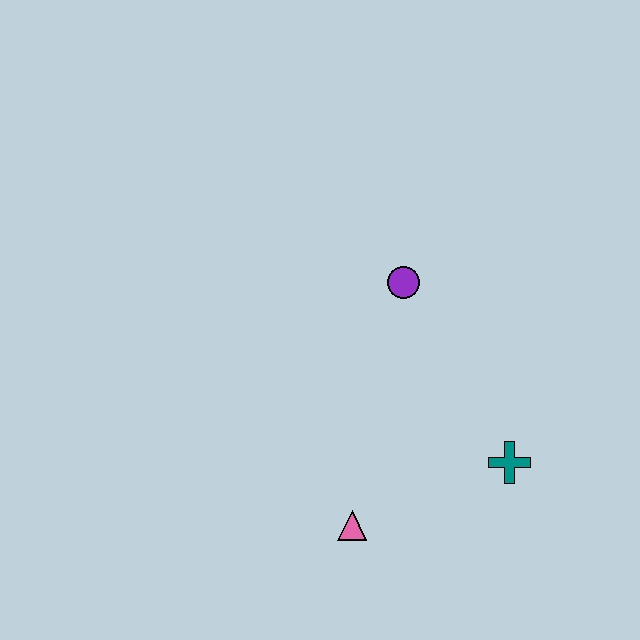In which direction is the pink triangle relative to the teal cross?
The pink triangle is to the left of the teal cross.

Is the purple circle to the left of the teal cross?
Yes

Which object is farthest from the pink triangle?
The purple circle is farthest from the pink triangle.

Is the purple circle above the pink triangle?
Yes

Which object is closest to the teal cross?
The pink triangle is closest to the teal cross.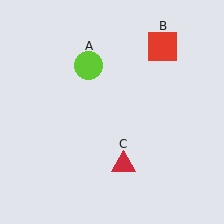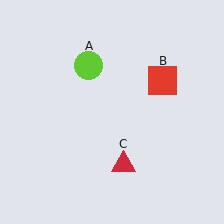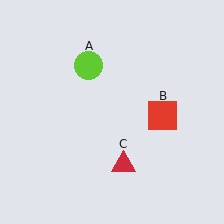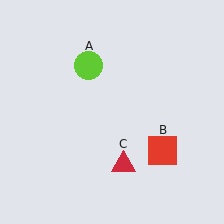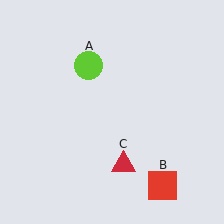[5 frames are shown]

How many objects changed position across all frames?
1 object changed position: red square (object B).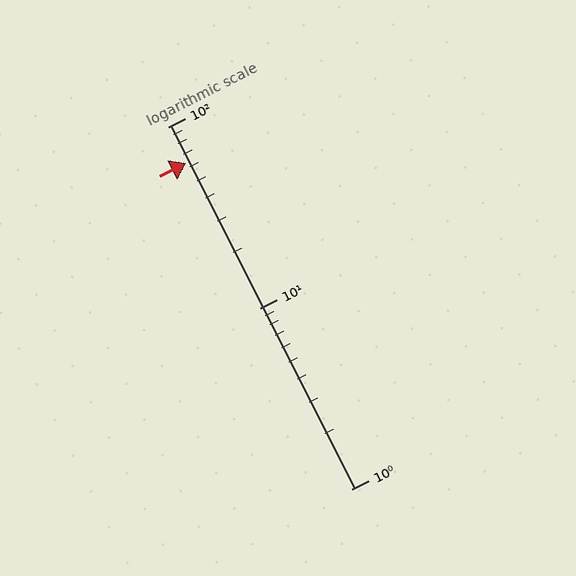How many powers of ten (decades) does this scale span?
The scale spans 2 decades, from 1 to 100.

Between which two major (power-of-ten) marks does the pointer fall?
The pointer is between 10 and 100.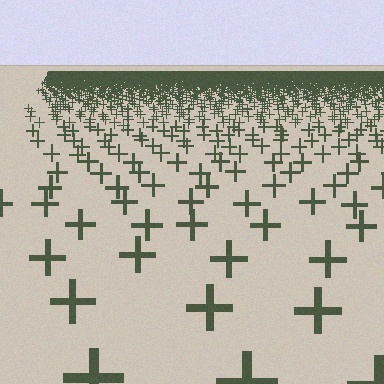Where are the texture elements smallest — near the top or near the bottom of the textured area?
Near the top.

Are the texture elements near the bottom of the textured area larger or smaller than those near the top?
Larger. Near the bottom, elements are closer to the viewer and appear at a bigger on-screen size.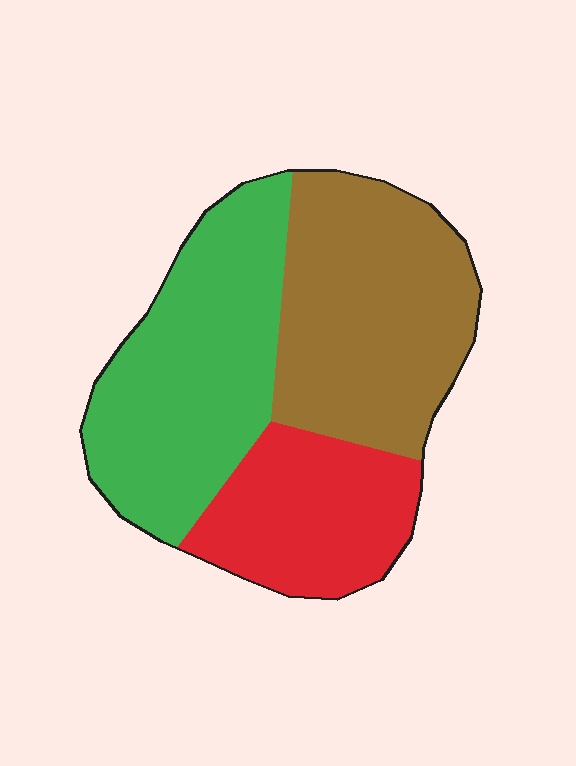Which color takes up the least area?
Red, at roughly 25%.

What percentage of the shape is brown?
Brown covers about 40% of the shape.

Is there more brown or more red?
Brown.